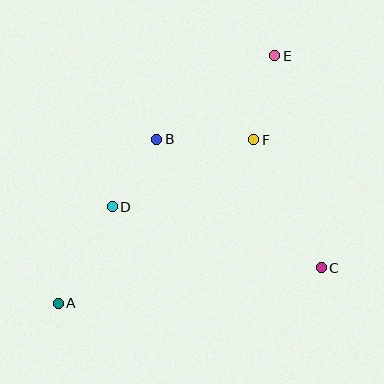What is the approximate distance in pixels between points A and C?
The distance between A and C is approximately 266 pixels.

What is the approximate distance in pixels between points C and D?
The distance between C and D is approximately 218 pixels.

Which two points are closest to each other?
Points B and D are closest to each other.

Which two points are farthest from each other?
Points A and E are farthest from each other.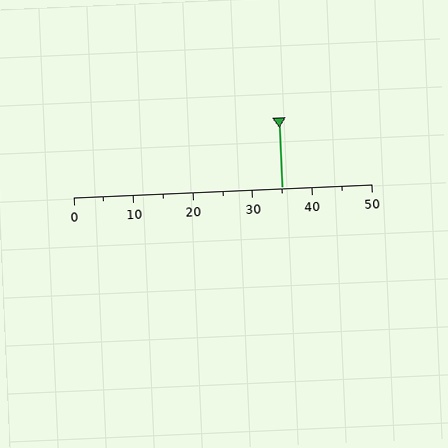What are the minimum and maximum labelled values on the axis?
The axis runs from 0 to 50.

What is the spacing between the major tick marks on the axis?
The major ticks are spaced 10 apart.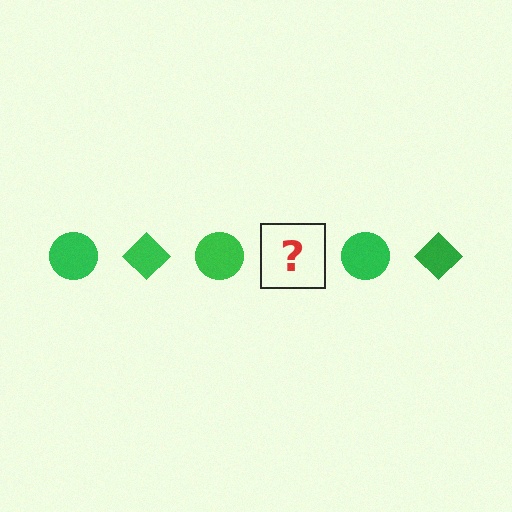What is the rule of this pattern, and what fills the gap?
The rule is that the pattern cycles through circle, diamond shapes in green. The gap should be filled with a green diamond.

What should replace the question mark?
The question mark should be replaced with a green diamond.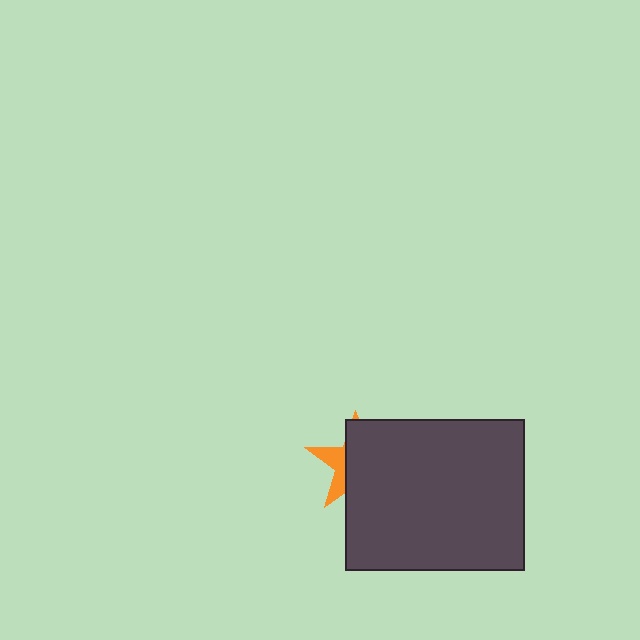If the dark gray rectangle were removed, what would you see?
You would see the complete orange star.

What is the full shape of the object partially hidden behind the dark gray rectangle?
The partially hidden object is an orange star.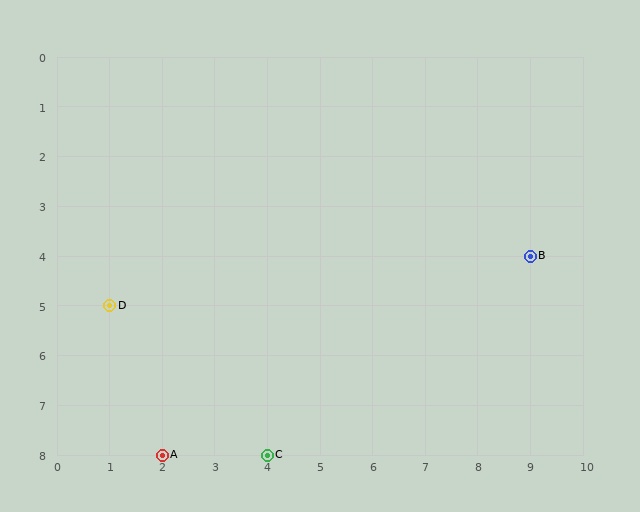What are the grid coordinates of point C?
Point C is at grid coordinates (4, 8).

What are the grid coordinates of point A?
Point A is at grid coordinates (2, 8).